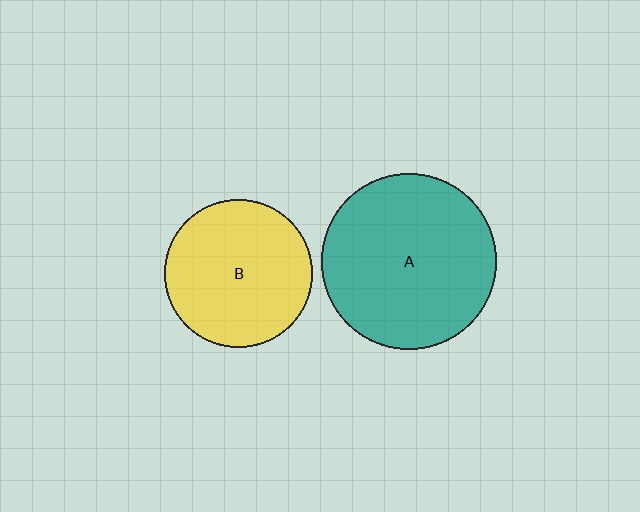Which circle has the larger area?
Circle A (teal).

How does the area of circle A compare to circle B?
Approximately 1.4 times.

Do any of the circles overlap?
No, none of the circles overlap.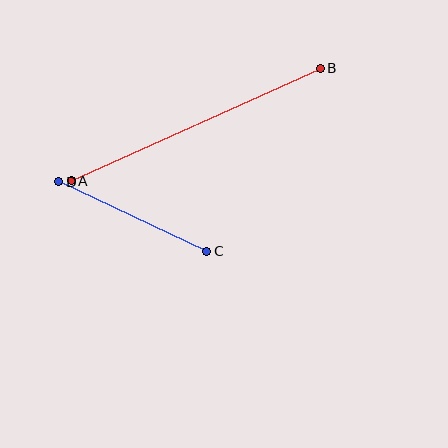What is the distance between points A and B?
The distance is approximately 273 pixels.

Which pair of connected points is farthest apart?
Points A and B are farthest apart.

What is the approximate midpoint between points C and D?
The midpoint is at approximately (133, 217) pixels.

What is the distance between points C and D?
The distance is approximately 163 pixels.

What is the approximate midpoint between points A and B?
The midpoint is at approximately (196, 124) pixels.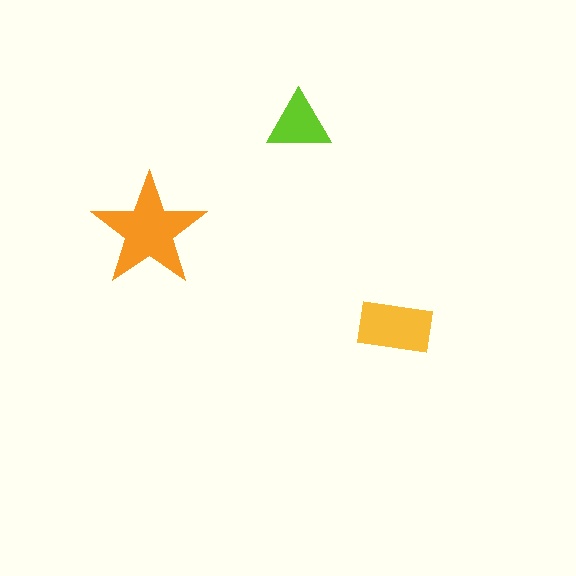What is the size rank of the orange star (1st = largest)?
1st.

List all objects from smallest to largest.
The lime triangle, the yellow rectangle, the orange star.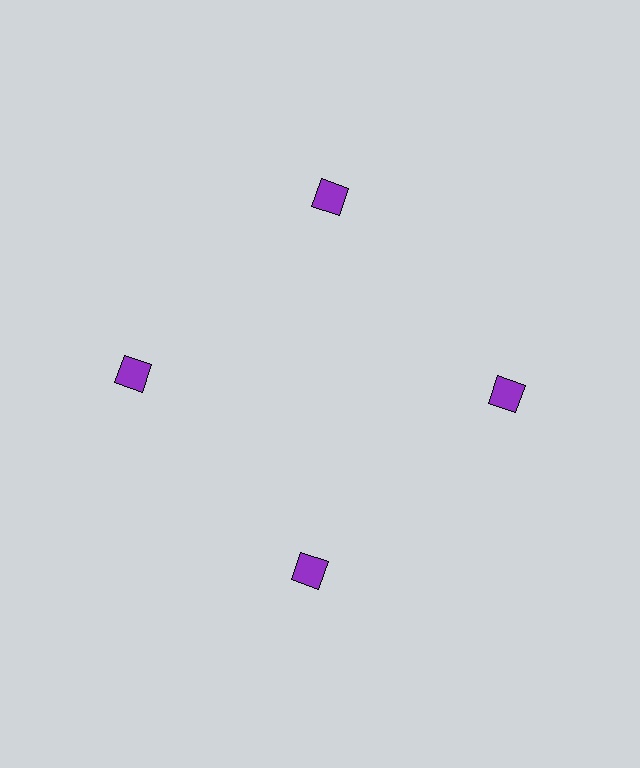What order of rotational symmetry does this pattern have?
This pattern has 4-fold rotational symmetry.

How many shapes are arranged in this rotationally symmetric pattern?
There are 4 shapes, arranged in 4 groups of 1.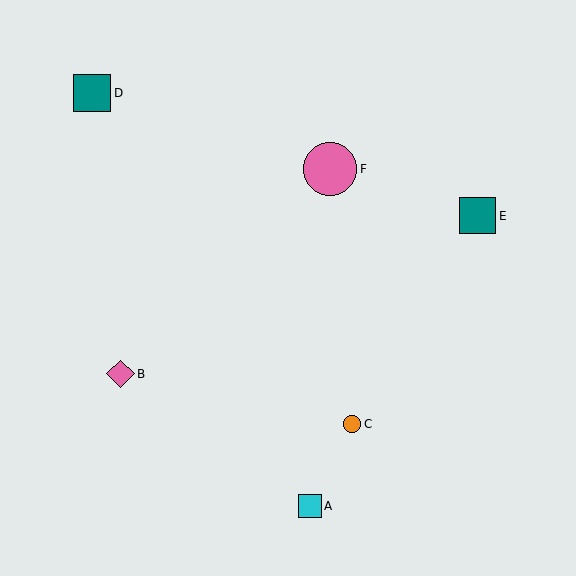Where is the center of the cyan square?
The center of the cyan square is at (310, 506).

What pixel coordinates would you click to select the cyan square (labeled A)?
Click at (310, 506) to select the cyan square A.